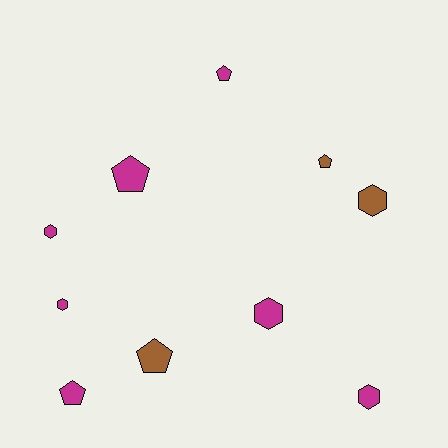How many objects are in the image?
There are 10 objects.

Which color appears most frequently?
Magenta, with 7 objects.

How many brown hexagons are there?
There is 1 brown hexagon.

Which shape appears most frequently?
Pentagon, with 5 objects.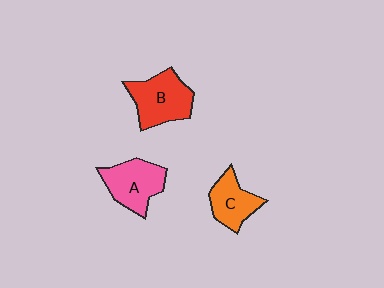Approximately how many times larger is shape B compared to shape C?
Approximately 1.4 times.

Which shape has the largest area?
Shape B (red).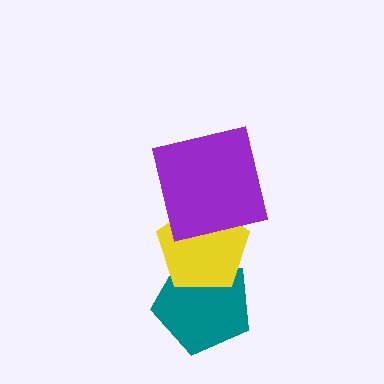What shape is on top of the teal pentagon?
The yellow pentagon is on top of the teal pentagon.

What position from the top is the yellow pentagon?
The yellow pentagon is 2nd from the top.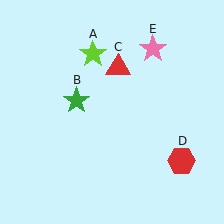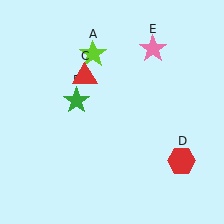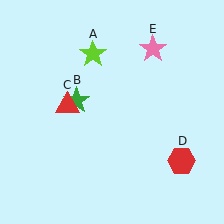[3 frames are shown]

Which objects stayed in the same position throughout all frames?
Lime star (object A) and green star (object B) and red hexagon (object D) and pink star (object E) remained stationary.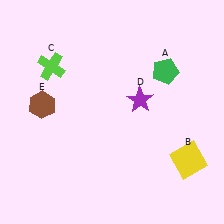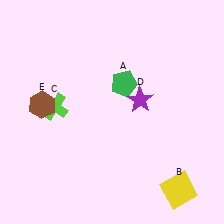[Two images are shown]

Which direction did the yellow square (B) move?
The yellow square (B) moved down.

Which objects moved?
The objects that moved are: the green pentagon (A), the yellow square (B), the lime cross (C).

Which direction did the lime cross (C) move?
The lime cross (C) moved down.